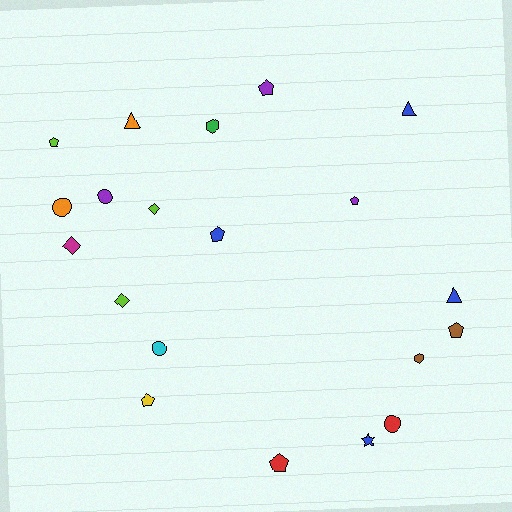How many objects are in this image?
There are 20 objects.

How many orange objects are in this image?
There are 2 orange objects.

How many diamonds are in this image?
There are 3 diamonds.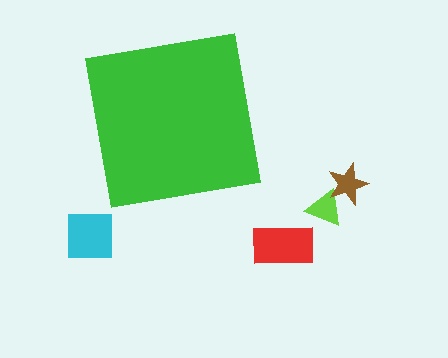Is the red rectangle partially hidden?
No, the red rectangle is fully visible.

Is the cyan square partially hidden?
No, the cyan square is fully visible.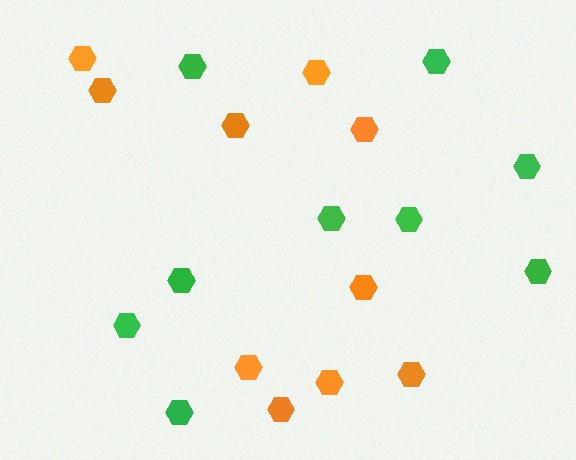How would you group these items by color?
There are 2 groups: one group of orange hexagons (10) and one group of green hexagons (9).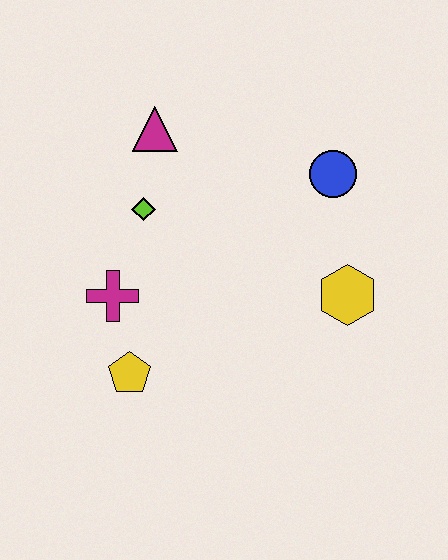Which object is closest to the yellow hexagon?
The blue circle is closest to the yellow hexagon.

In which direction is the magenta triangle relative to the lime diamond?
The magenta triangle is above the lime diamond.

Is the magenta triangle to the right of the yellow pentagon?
Yes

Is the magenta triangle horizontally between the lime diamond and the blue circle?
Yes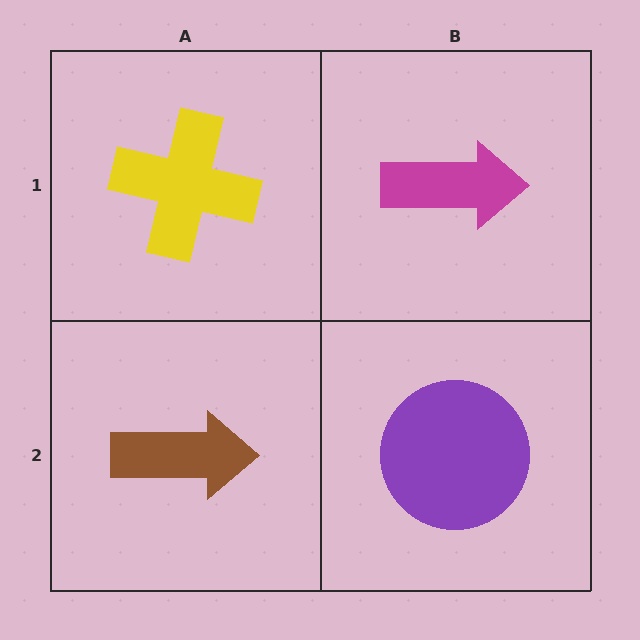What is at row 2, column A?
A brown arrow.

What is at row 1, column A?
A yellow cross.